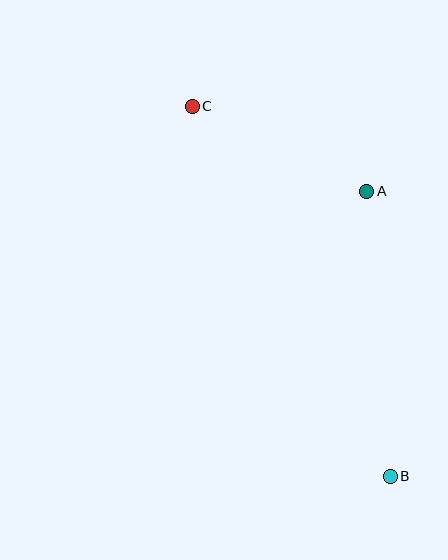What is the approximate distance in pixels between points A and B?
The distance between A and B is approximately 286 pixels.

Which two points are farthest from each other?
Points B and C are farthest from each other.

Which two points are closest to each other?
Points A and C are closest to each other.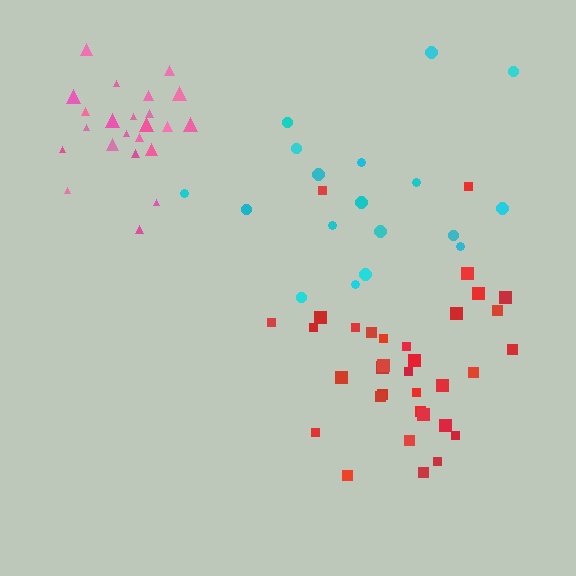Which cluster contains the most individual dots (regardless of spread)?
Red (34).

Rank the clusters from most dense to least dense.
pink, red, cyan.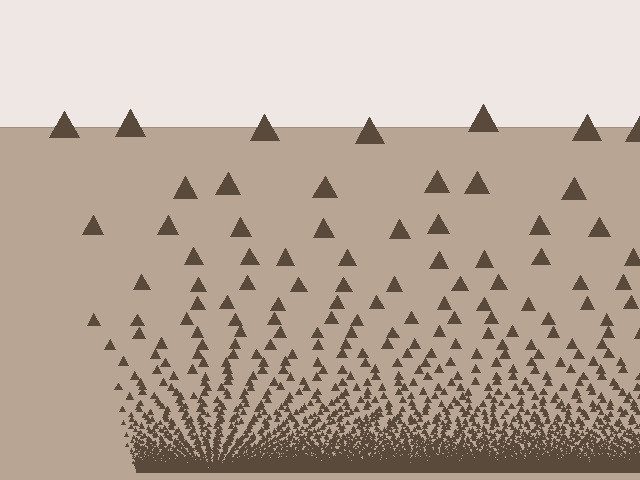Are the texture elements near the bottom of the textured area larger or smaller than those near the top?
Smaller. The gradient is inverted — elements near the bottom are smaller and denser.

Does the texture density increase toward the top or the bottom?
Density increases toward the bottom.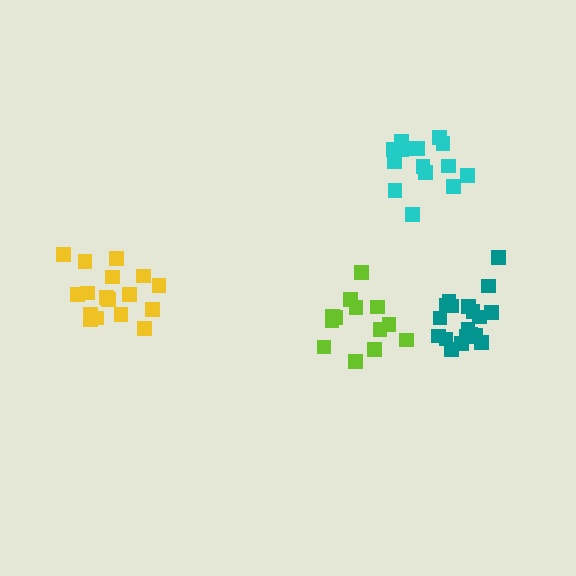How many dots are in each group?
Group 1: 15 dots, Group 2: 13 dots, Group 3: 17 dots, Group 4: 19 dots (64 total).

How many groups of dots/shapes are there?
There are 4 groups.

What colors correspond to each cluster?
The clusters are colored: cyan, lime, yellow, teal.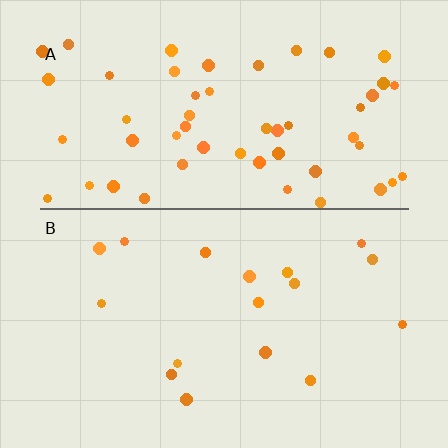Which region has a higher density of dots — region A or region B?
A (the top).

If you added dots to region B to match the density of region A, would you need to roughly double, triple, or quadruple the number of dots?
Approximately triple.